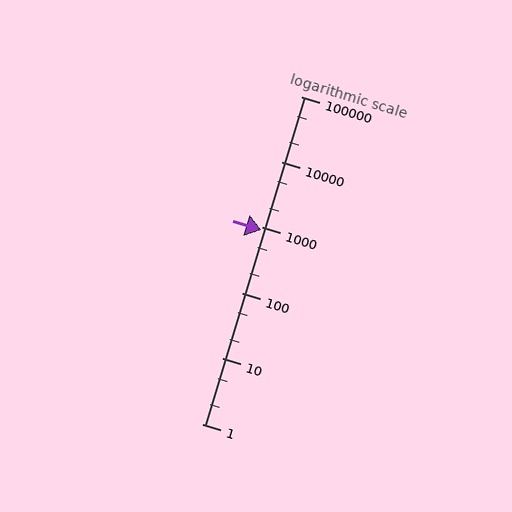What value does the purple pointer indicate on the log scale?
The pointer indicates approximately 920.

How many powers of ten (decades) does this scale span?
The scale spans 5 decades, from 1 to 100000.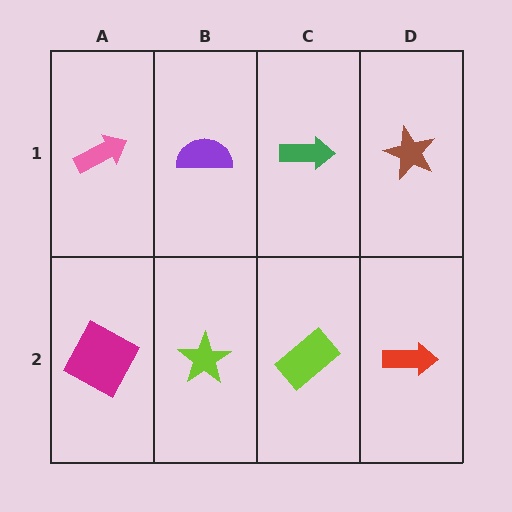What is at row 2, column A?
A magenta square.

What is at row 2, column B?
A lime star.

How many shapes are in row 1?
4 shapes.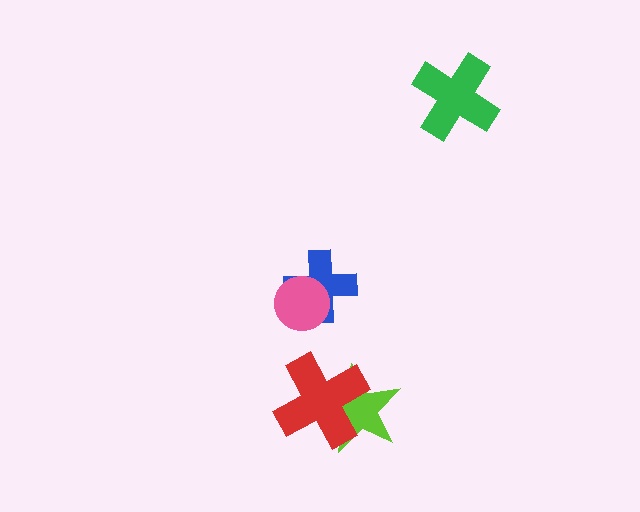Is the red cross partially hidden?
No, no other shape covers it.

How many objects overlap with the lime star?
1 object overlaps with the lime star.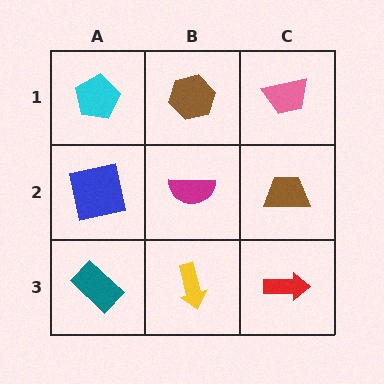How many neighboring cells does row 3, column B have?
3.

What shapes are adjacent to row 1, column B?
A magenta semicircle (row 2, column B), a cyan pentagon (row 1, column A), a pink trapezoid (row 1, column C).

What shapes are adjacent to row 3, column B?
A magenta semicircle (row 2, column B), a teal rectangle (row 3, column A), a red arrow (row 3, column C).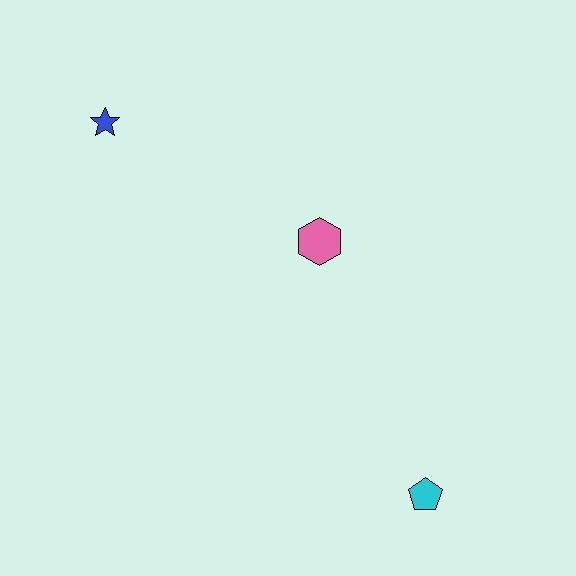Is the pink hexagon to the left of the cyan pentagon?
Yes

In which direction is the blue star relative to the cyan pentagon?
The blue star is above the cyan pentagon.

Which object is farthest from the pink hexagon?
The cyan pentagon is farthest from the pink hexagon.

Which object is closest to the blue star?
The pink hexagon is closest to the blue star.